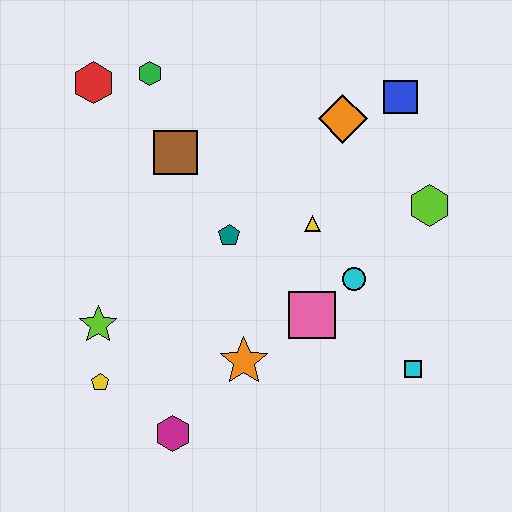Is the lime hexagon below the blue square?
Yes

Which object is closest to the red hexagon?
The green hexagon is closest to the red hexagon.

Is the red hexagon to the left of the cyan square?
Yes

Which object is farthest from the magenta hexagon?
The blue square is farthest from the magenta hexagon.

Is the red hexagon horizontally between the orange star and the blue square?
No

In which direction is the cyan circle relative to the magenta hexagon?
The cyan circle is to the right of the magenta hexagon.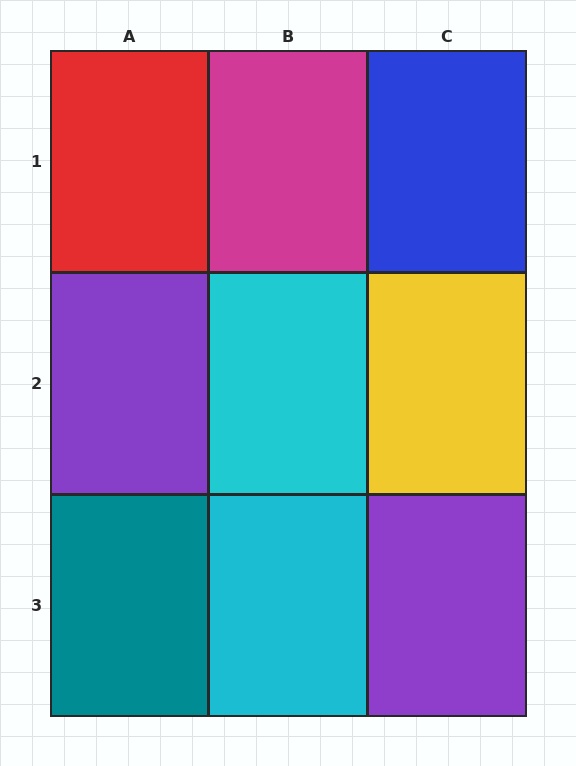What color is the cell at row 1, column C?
Blue.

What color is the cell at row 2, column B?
Cyan.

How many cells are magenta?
1 cell is magenta.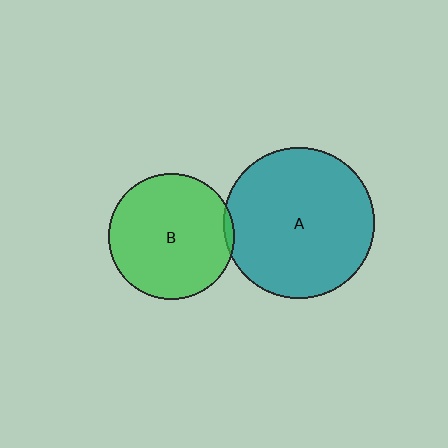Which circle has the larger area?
Circle A (teal).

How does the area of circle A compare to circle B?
Approximately 1.4 times.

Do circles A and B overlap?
Yes.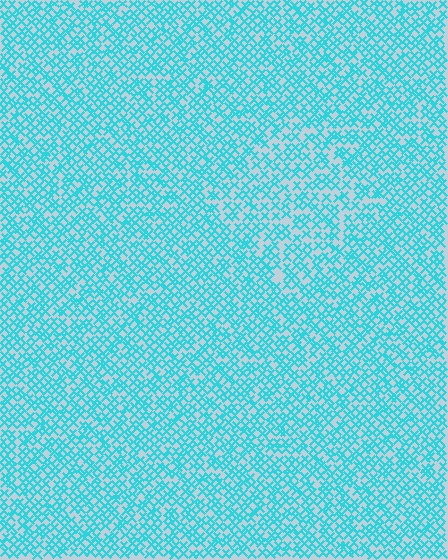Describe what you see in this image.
The image contains small cyan elements arranged at two different densities. A diamond-shaped region is visible where the elements are less densely packed than the surrounding area.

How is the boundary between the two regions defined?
The boundary is defined by a change in element density (approximately 1.4x ratio). All elements are the same color, size, and shape.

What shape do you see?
I see a diamond.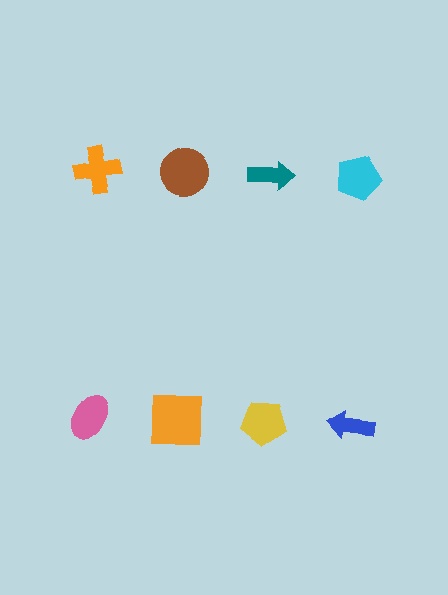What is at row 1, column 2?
A brown circle.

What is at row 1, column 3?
A teal arrow.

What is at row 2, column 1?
A pink ellipse.